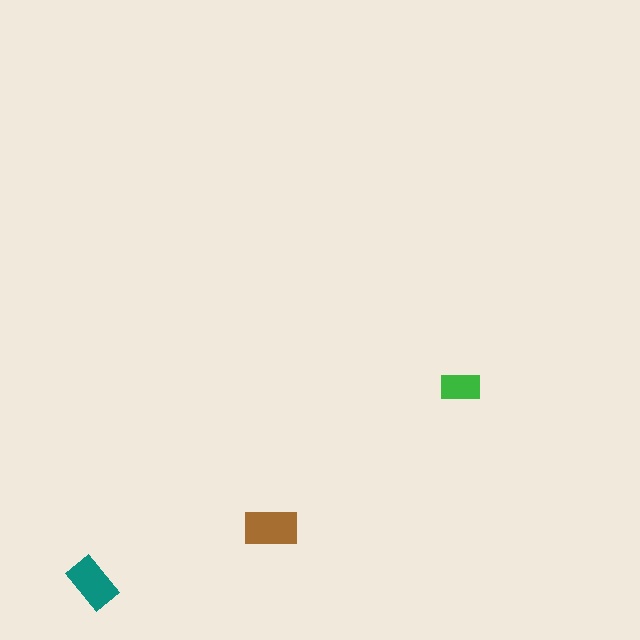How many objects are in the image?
There are 3 objects in the image.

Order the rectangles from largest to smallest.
the brown one, the teal one, the green one.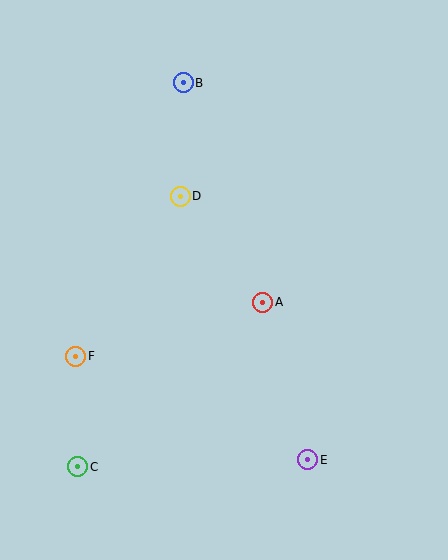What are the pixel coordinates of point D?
Point D is at (180, 196).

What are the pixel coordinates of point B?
Point B is at (183, 83).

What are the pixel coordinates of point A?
Point A is at (263, 302).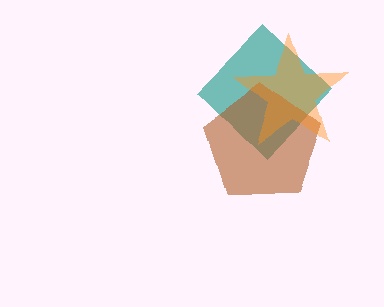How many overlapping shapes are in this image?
There are 3 overlapping shapes in the image.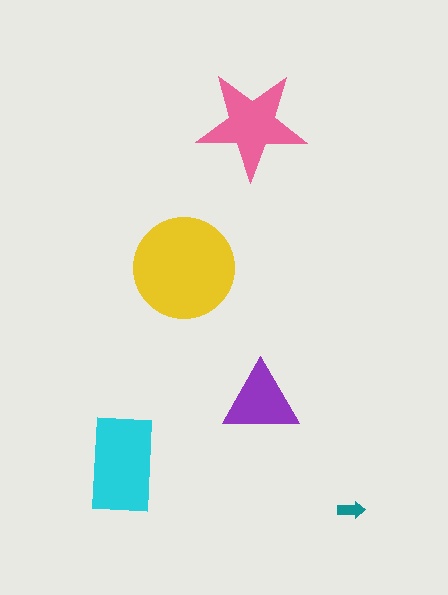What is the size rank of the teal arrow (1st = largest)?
5th.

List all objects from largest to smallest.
The yellow circle, the cyan rectangle, the pink star, the purple triangle, the teal arrow.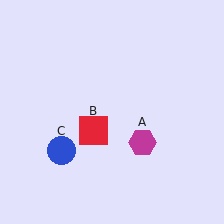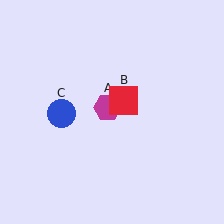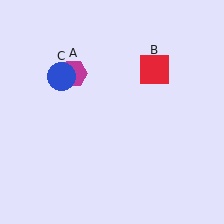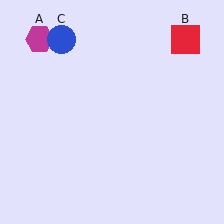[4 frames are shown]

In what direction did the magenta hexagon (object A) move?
The magenta hexagon (object A) moved up and to the left.